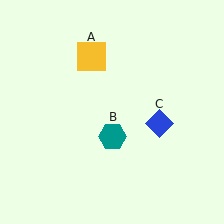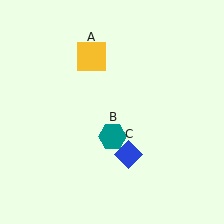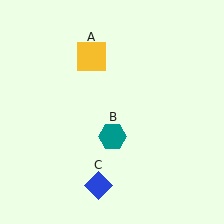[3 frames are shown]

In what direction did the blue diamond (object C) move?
The blue diamond (object C) moved down and to the left.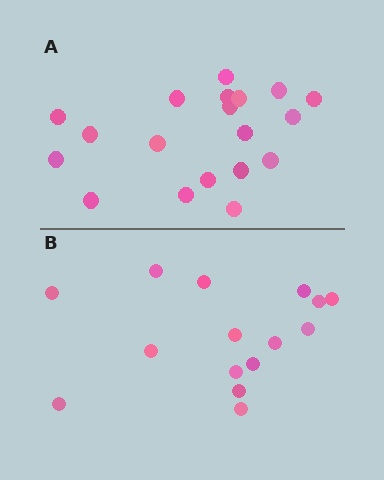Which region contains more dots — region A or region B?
Region A (the top region) has more dots.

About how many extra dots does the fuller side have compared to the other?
Region A has about 4 more dots than region B.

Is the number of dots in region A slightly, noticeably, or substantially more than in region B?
Region A has noticeably more, but not dramatically so. The ratio is roughly 1.3 to 1.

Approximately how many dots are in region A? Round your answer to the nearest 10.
About 20 dots. (The exact count is 19, which rounds to 20.)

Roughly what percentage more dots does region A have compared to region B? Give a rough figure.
About 25% more.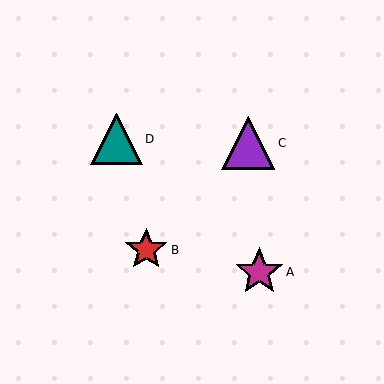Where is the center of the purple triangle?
The center of the purple triangle is at (248, 143).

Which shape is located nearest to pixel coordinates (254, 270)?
The magenta star (labeled A) at (259, 272) is nearest to that location.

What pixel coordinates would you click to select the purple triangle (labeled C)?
Click at (248, 143) to select the purple triangle C.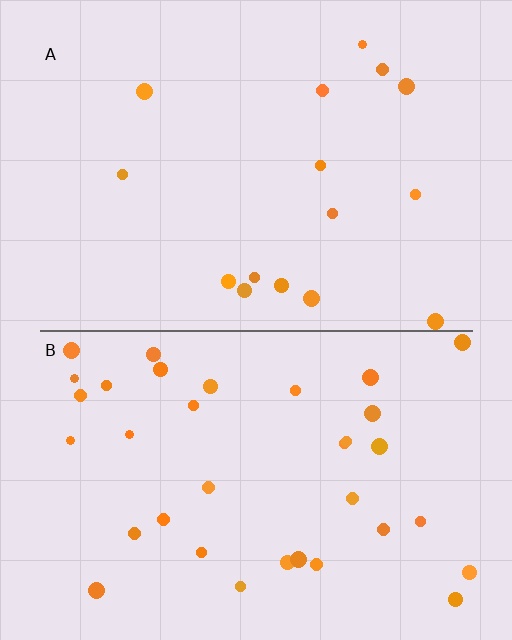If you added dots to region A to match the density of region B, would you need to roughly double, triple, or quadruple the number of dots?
Approximately double.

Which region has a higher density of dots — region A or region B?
B (the bottom).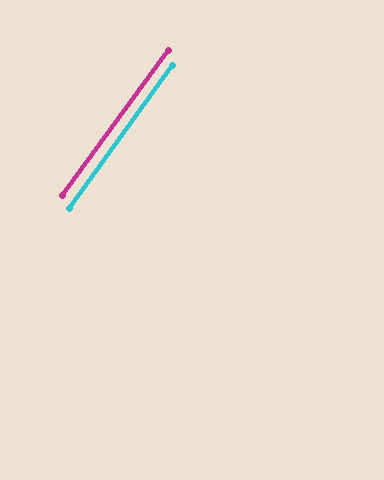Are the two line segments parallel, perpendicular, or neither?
Parallel — their directions differ by only 0.7°.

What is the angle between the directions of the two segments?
Approximately 1 degree.